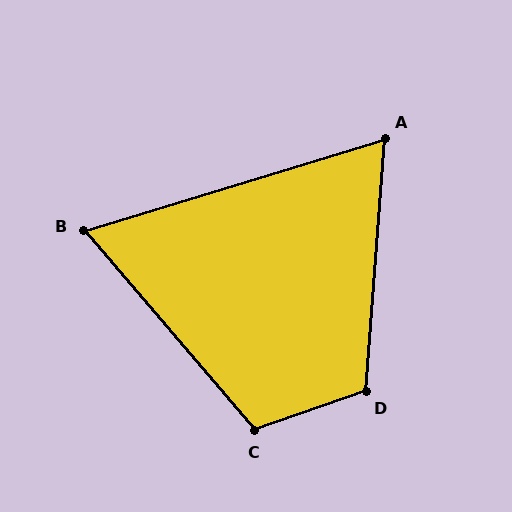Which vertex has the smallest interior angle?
B, at approximately 66 degrees.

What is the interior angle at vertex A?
Approximately 69 degrees (acute).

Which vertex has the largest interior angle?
D, at approximately 114 degrees.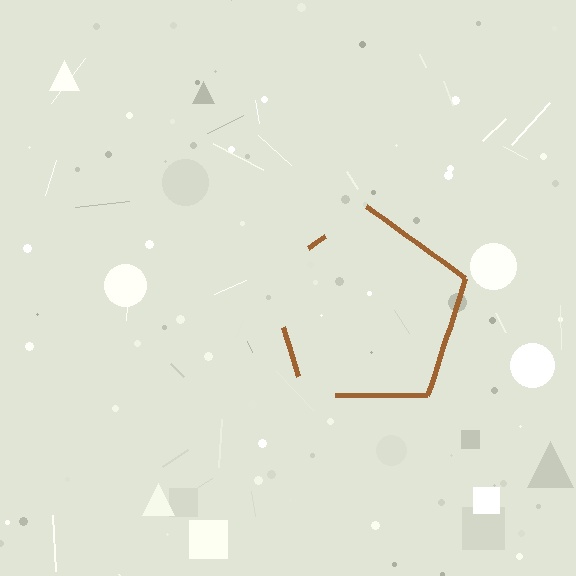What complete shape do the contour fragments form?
The contour fragments form a pentagon.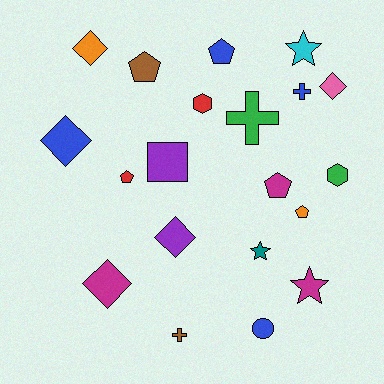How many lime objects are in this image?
There are no lime objects.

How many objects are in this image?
There are 20 objects.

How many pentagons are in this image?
There are 5 pentagons.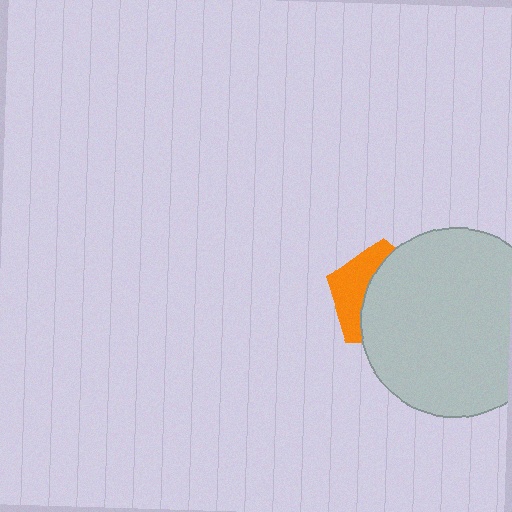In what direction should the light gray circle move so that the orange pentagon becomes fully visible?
The light gray circle should move right. That is the shortest direction to clear the overlap and leave the orange pentagon fully visible.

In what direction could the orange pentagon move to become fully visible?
The orange pentagon could move left. That would shift it out from behind the light gray circle entirely.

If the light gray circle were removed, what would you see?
You would see the complete orange pentagon.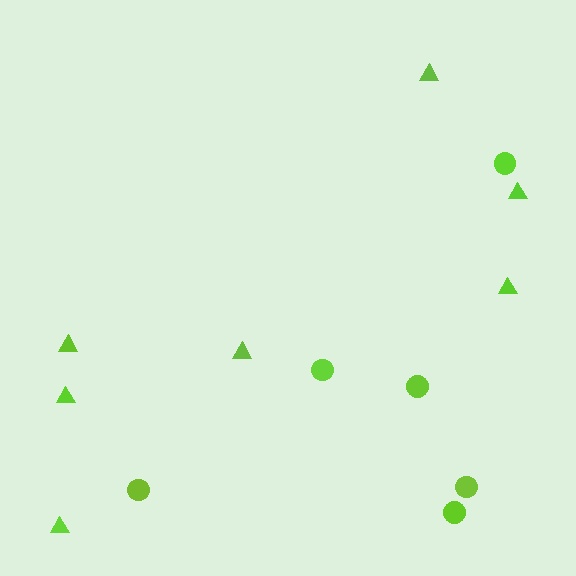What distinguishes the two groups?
There are 2 groups: one group of triangles (7) and one group of circles (6).